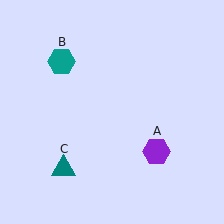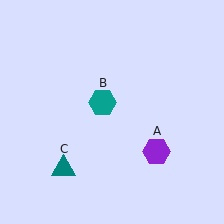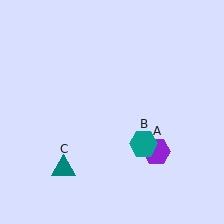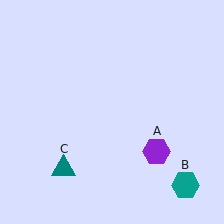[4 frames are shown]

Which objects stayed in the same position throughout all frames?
Purple hexagon (object A) and teal triangle (object C) remained stationary.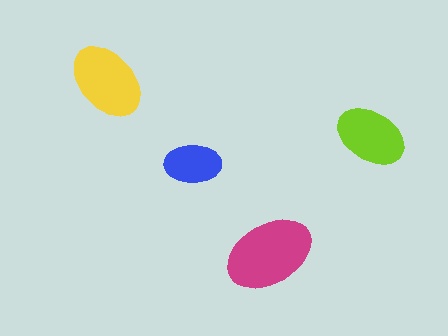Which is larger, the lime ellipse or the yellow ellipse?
The yellow one.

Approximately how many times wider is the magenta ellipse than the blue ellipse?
About 1.5 times wider.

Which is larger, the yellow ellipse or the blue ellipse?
The yellow one.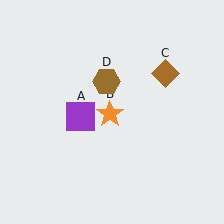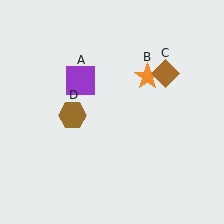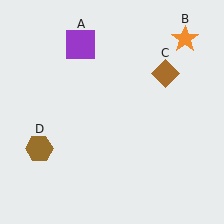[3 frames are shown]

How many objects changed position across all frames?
3 objects changed position: purple square (object A), orange star (object B), brown hexagon (object D).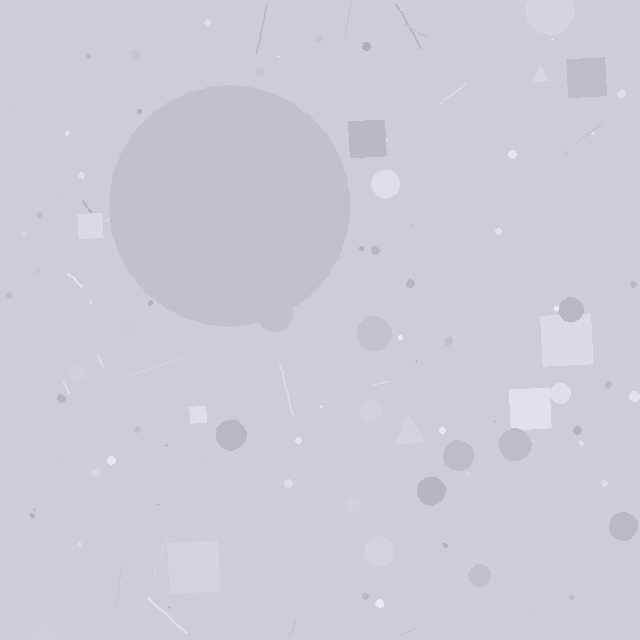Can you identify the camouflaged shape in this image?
The camouflaged shape is a circle.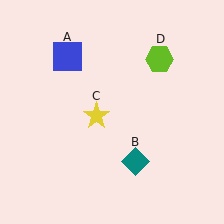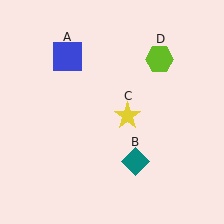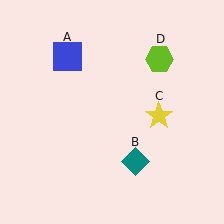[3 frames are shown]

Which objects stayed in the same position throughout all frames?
Blue square (object A) and teal diamond (object B) and lime hexagon (object D) remained stationary.